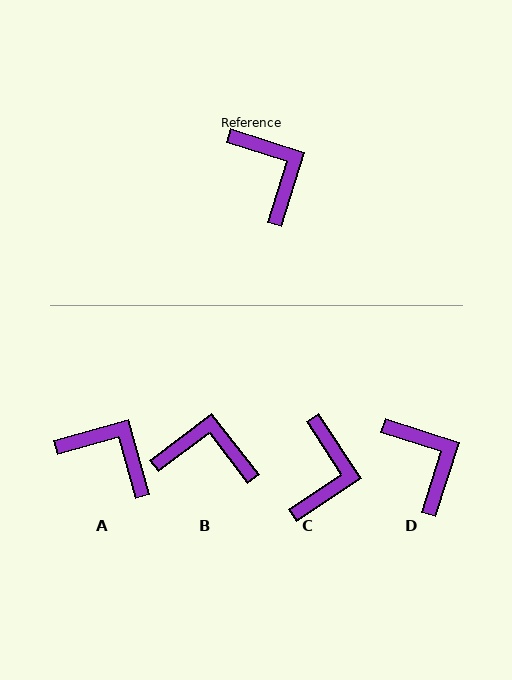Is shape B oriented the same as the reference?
No, it is off by about 55 degrees.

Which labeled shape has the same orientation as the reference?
D.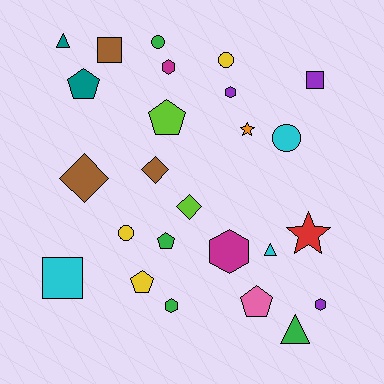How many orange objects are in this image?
There is 1 orange object.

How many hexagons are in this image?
There are 5 hexagons.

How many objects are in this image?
There are 25 objects.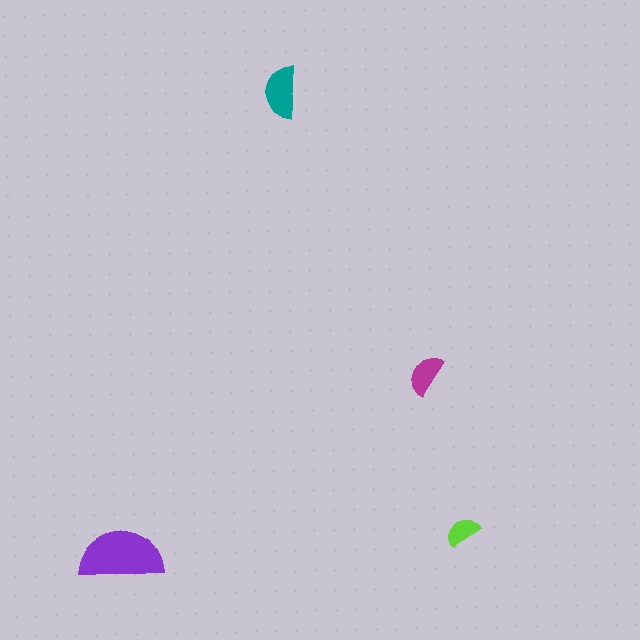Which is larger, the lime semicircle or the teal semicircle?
The teal one.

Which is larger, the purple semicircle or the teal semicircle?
The purple one.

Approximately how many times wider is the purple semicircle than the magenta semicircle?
About 2 times wider.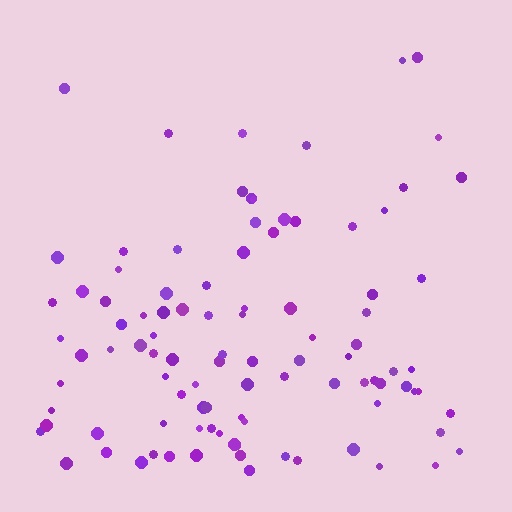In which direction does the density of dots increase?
From top to bottom, with the bottom side densest.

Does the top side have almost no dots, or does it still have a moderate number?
Still a moderate number, just noticeably fewer than the bottom.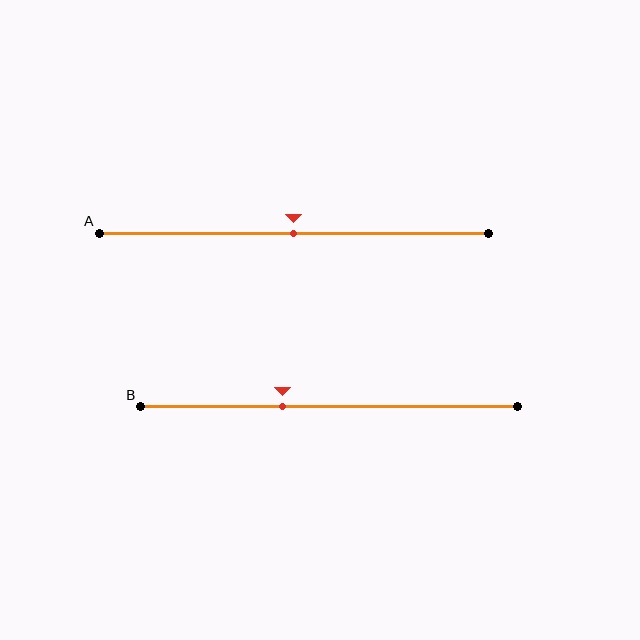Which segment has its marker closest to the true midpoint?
Segment A has its marker closest to the true midpoint.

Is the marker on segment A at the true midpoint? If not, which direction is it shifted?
Yes, the marker on segment A is at the true midpoint.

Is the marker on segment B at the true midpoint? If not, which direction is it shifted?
No, the marker on segment B is shifted to the left by about 12% of the segment length.